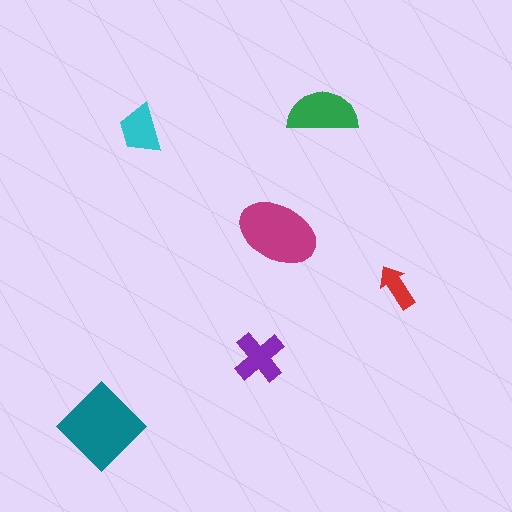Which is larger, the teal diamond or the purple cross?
The teal diamond.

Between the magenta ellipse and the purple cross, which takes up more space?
The magenta ellipse.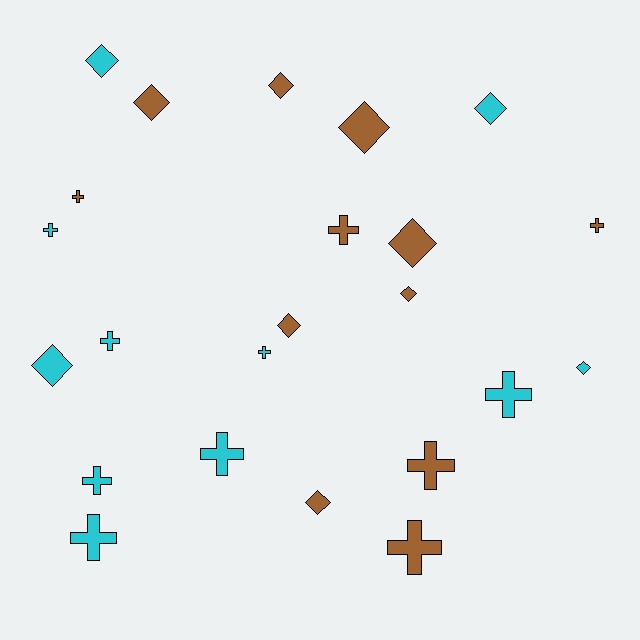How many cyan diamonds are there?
There are 4 cyan diamonds.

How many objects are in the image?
There are 23 objects.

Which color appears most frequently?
Brown, with 12 objects.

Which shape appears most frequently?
Cross, with 12 objects.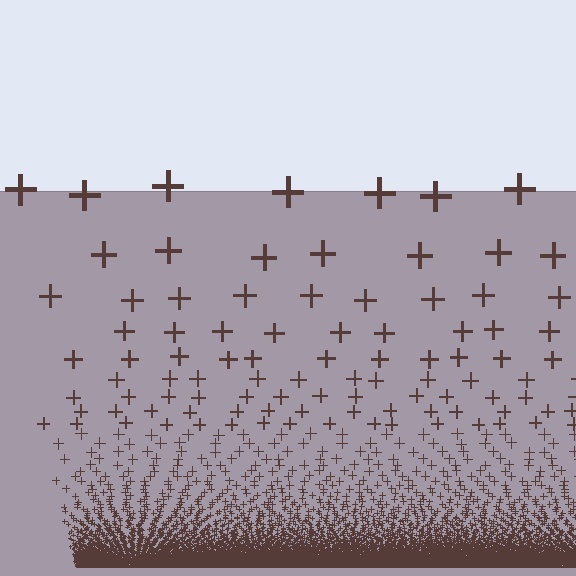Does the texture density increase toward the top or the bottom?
Density increases toward the bottom.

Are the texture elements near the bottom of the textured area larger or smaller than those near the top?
Smaller. The gradient is inverted — elements near the bottom are smaller and denser.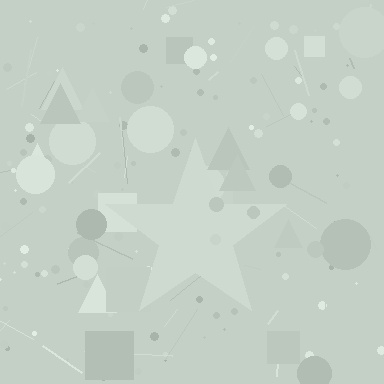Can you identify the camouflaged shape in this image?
The camouflaged shape is a star.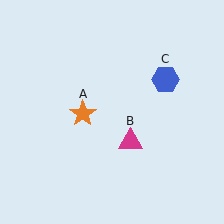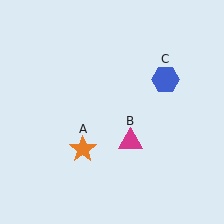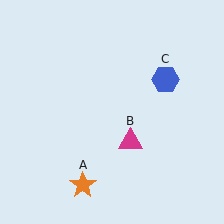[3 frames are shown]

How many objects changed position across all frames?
1 object changed position: orange star (object A).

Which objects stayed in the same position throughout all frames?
Magenta triangle (object B) and blue hexagon (object C) remained stationary.